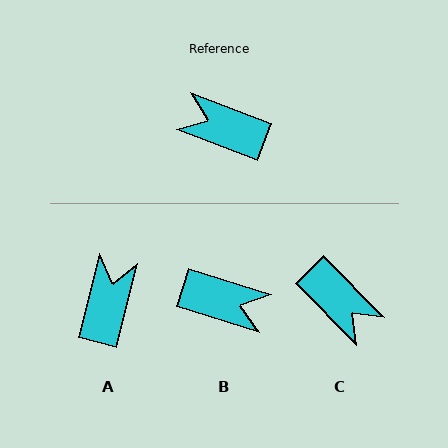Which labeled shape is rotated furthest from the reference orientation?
B, about 177 degrees away.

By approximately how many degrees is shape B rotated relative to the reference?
Approximately 177 degrees clockwise.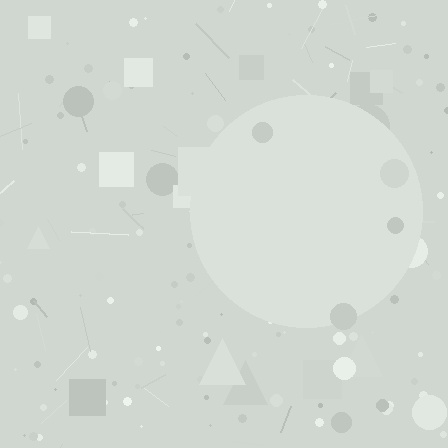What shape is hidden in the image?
A circle is hidden in the image.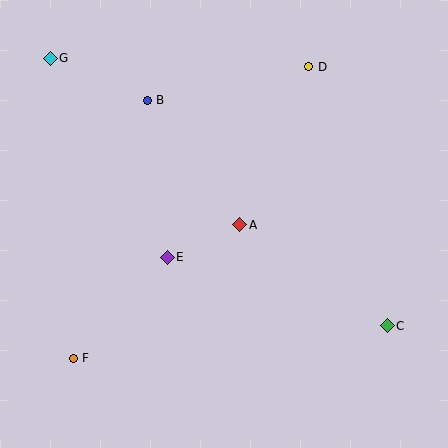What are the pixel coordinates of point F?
Point F is at (74, 358).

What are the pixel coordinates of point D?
Point D is at (308, 67).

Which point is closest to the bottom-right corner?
Point C is closest to the bottom-right corner.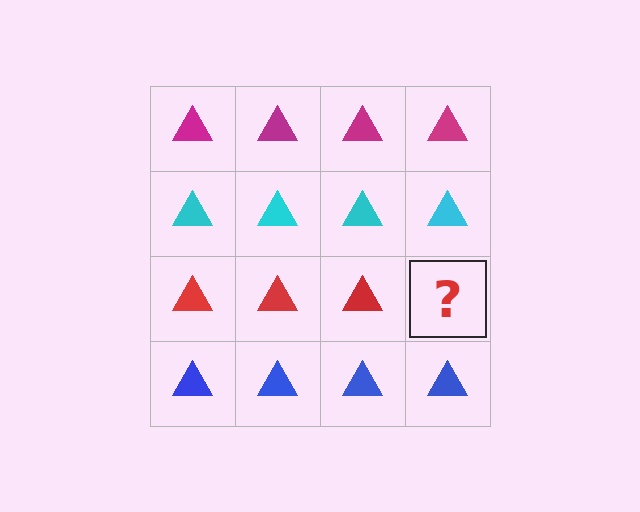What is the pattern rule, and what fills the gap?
The rule is that each row has a consistent color. The gap should be filled with a red triangle.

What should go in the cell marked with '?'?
The missing cell should contain a red triangle.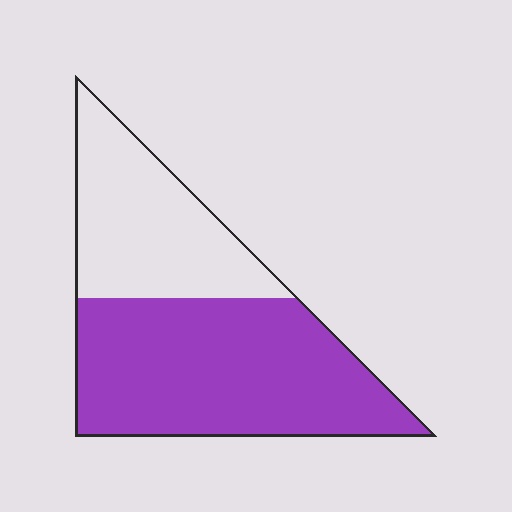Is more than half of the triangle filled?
Yes.